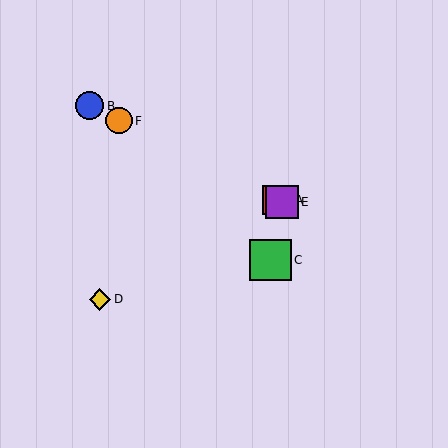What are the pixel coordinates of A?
Object A is at (278, 200).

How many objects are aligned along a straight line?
4 objects (A, B, E, F) are aligned along a straight line.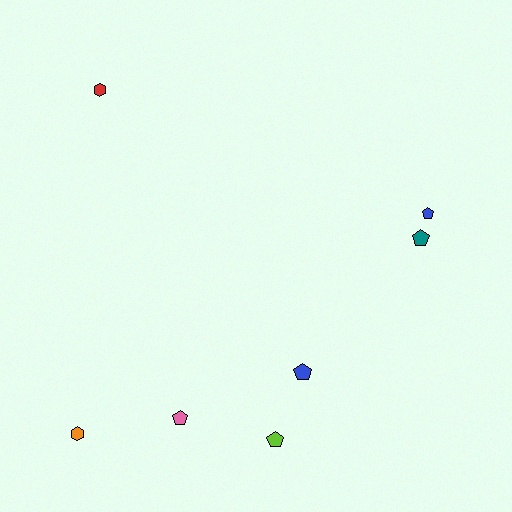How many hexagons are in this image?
There are 2 hexagons.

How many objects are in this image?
There are 7 objects.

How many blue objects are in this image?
There are 2 blue objects.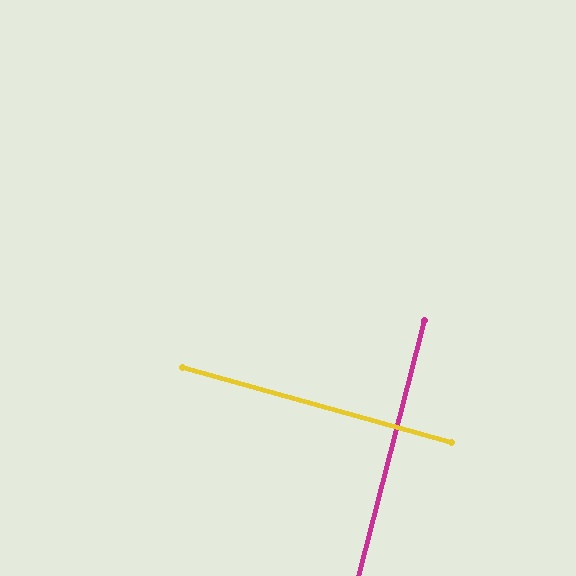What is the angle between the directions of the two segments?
Approximately 89 degrees.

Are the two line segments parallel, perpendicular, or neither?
Perpendicular — they meet at approximately 89°.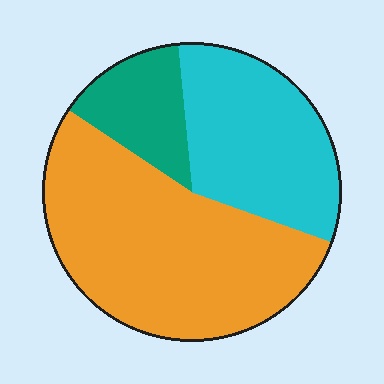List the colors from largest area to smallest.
From largest to smallest: orange, cyan, teal.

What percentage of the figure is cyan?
Cyan covers around 30% of the figure.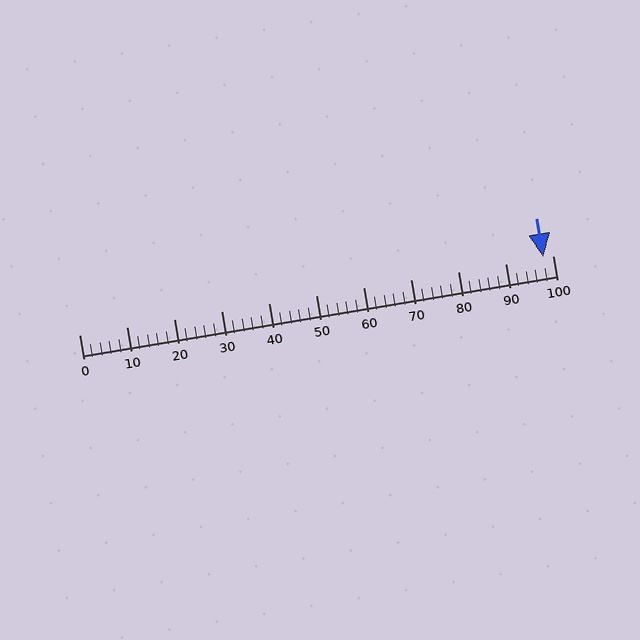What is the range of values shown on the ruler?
The ruler shows values from 0 to 100.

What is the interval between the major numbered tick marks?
The major tick marks are spaced 10 units apart.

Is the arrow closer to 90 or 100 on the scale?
The arrow is closer to 100.